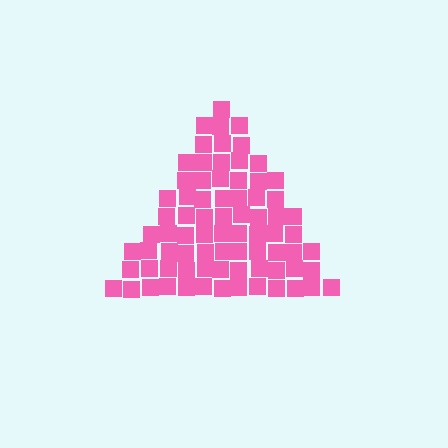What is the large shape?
The large shape is a triangle.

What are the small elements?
The small elements are squares.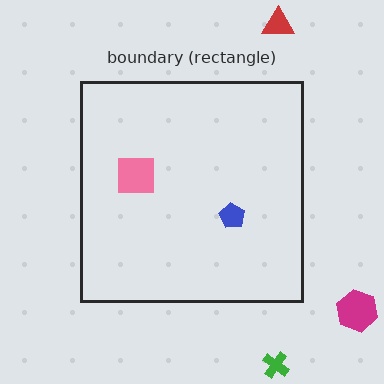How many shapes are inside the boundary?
2 inside, 3 outside.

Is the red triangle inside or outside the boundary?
Outside.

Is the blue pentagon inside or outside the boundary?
Inside.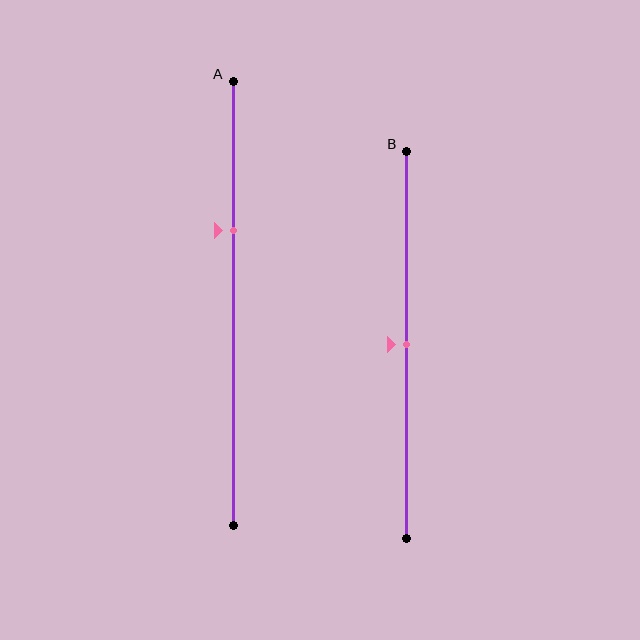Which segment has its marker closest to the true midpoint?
Segment B has its marker closest to the true midpoint.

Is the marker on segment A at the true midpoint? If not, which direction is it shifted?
No, the marker on segment A is shifted upward by about 16% of the segment length.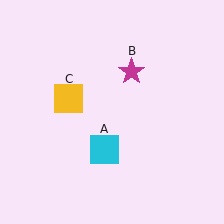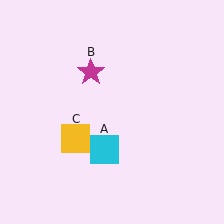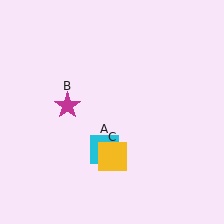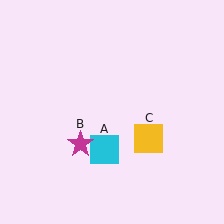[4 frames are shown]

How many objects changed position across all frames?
2 objects changed position: magenta star (object B), yellow square (object C).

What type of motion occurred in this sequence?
The magenta star (object B), yellow square (object C) rotated counterclockwise around the center of the scene.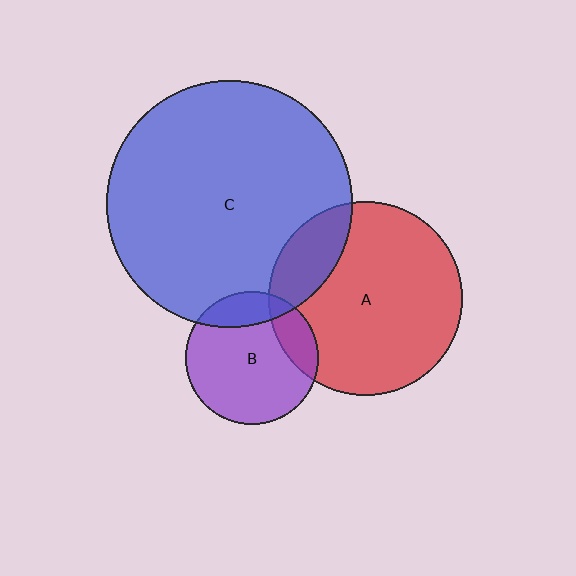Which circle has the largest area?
Circle C (blue).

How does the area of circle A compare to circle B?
Approximately 2.1 times.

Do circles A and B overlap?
Yes.